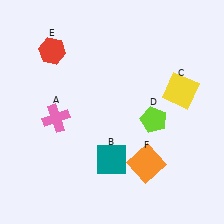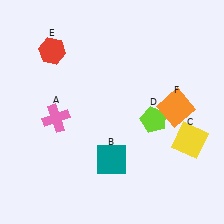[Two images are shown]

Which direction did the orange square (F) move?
The orange square (F) moved up.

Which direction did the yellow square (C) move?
The yellow square (C) moved down.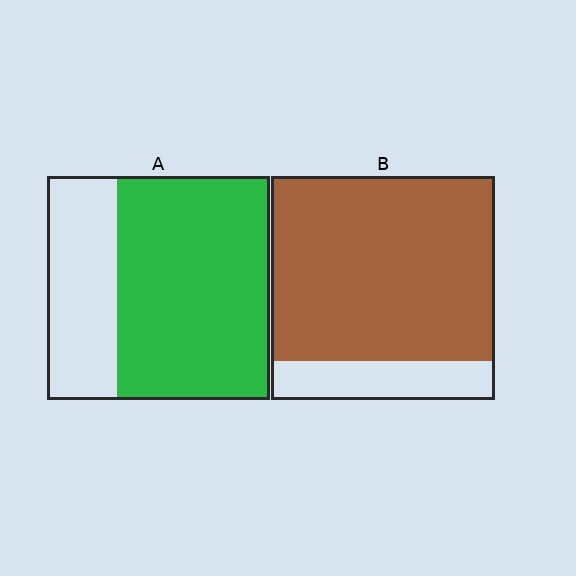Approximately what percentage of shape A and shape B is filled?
A is approximately 70% and B is approximately 85%.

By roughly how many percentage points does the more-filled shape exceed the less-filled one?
By roughly 15 percentage points (B over A).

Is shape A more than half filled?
Yes.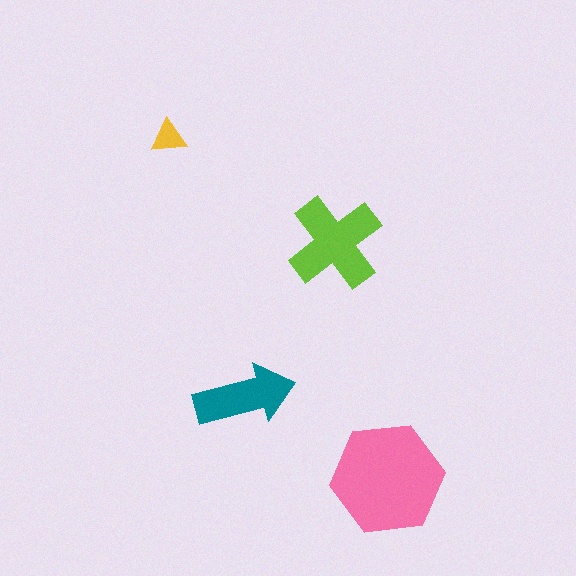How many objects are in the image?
There are 4 objects in the image.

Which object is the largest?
The pink hexagon.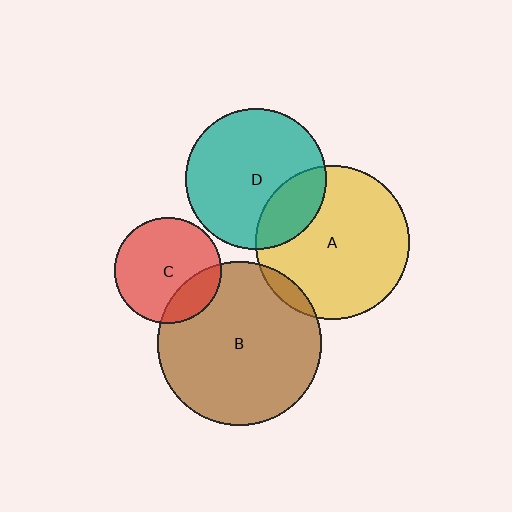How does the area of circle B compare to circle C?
Approximately 2.4 times.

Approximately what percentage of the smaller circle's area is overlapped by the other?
Approximately 5%.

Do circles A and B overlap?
Yes.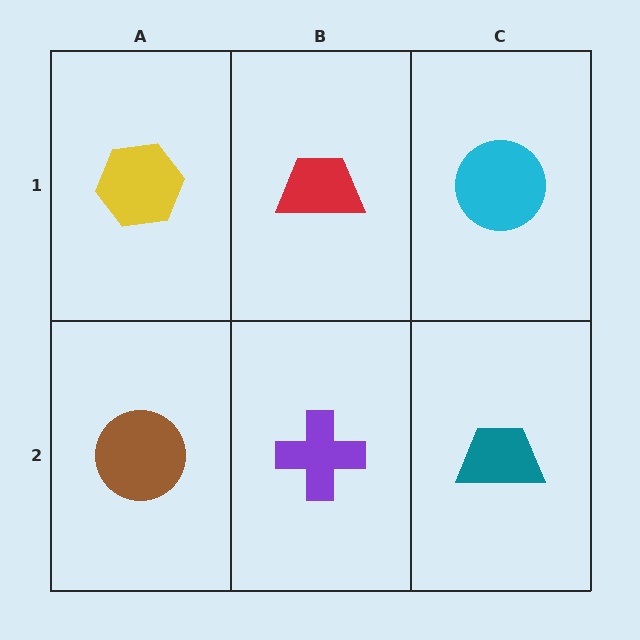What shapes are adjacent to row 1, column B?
A purple cross (row 2, column B), a yellow hexagon (row 1, column A), a cyan circle (row 1, column C).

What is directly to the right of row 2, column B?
A teal trapezoid.